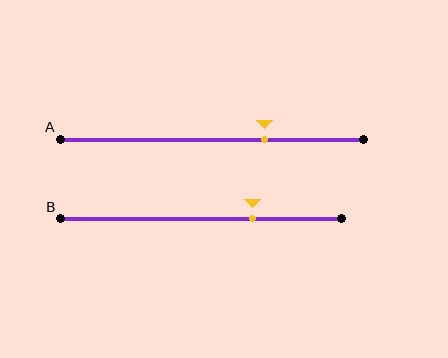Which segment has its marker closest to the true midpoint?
Segment A has its marker closest to the true midpoint.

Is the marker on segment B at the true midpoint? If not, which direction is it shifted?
No, the marker on segment B is shifted to the right by about 19% of the segment length.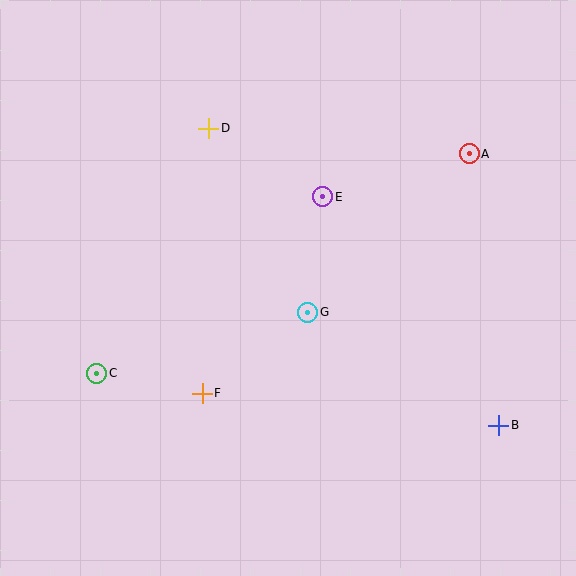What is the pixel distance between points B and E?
The distance between B and E is 288 pixels.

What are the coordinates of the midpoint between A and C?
The midpoint between A and C is at (283, 264).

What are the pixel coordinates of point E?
Point E is at (323, 197).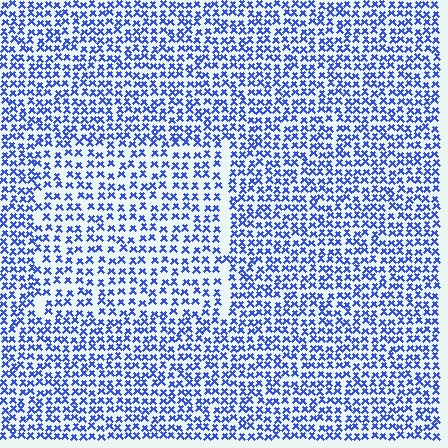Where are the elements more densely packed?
The elements are more densely packed outside the rectangle boundary.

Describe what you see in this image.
The image contains small blue elements arranged at two different densities. A rectangle-shaped region is visible where the elements are less densely packed than the surrounding area.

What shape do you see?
I see a rectangle.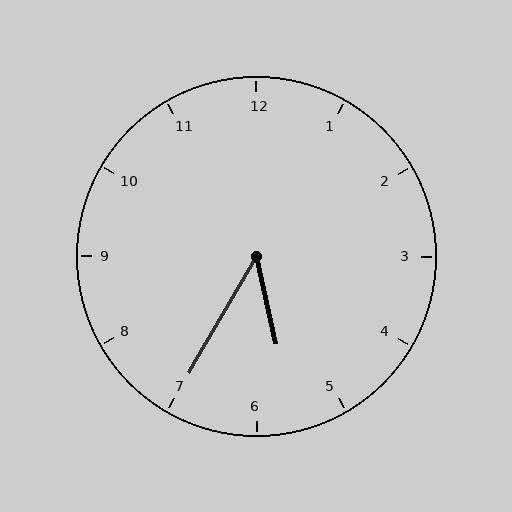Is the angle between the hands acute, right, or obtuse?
It is acute.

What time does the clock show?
5:35.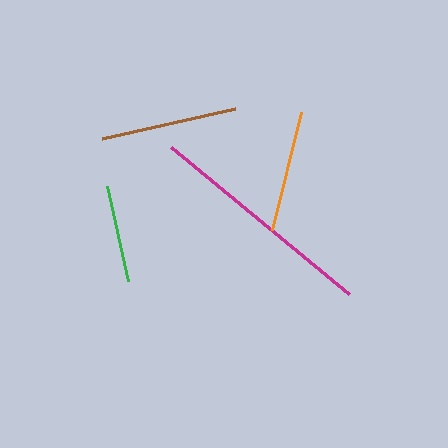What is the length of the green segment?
The green segment is approximately 98 pixels long.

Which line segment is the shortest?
The green line is the shortest at approximately 98 pixels.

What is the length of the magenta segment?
The magenta segment is approximately 231 pixels long.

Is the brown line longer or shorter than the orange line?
The brown line is longer than the orange line.